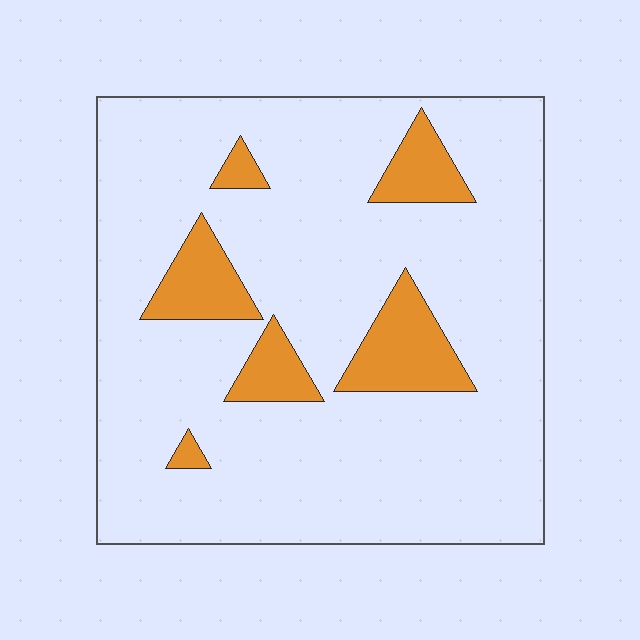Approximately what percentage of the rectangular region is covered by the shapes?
Approximately 15%.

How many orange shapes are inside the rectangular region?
6.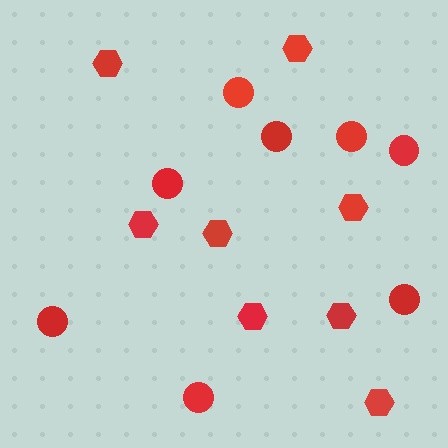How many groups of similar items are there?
There are 2 groups: one group of hexagons (8) and one group of circles (8).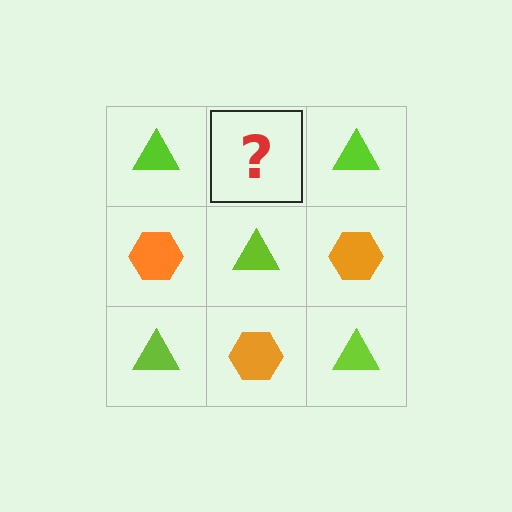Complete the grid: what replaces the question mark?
The question mark should be replaced with an orange hexagon.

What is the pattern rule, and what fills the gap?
The rule is that it alternates lime triangle and orange hexagon in a checkerboard pattern. The gap should be filled with an orange hexagon.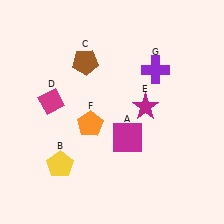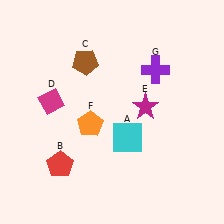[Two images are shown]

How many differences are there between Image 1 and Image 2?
There are 2 differences between the two images.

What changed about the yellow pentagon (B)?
In Image 1, B is yellow. In Image 2, it changed to red.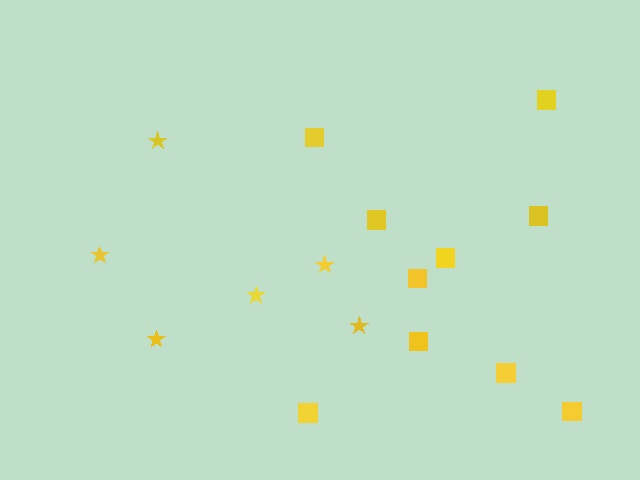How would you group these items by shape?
There are 2 groups: one group of squares (10) and one group of stars (6).